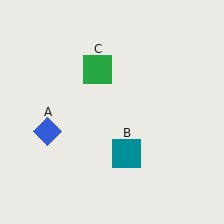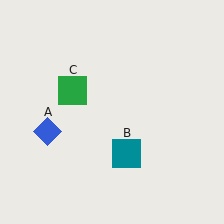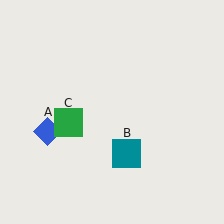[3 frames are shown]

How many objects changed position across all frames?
1 object changed position: green square (object C).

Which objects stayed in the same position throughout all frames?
Blue diamond (object A) and teal square (object B) remained stationary.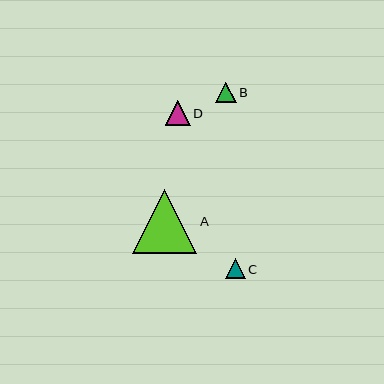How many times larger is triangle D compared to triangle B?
Triangle D is approximately 1.2 times the size of triangle B.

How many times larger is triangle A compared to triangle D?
Triangle A is approximately 2.6 times the size of triangle D.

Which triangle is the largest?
Triangle A is the largest with a size of approximately 64 pixels.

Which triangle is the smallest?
Triangle C is the smallest with a size of approximately 20 pixels.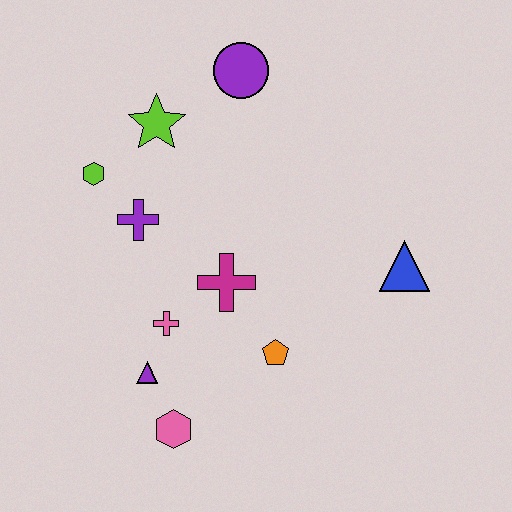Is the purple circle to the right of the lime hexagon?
Yes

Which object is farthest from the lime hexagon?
The blue triangle is farthest from the lime hexagon.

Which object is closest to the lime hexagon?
The purple cross is closest to the lime hexagon.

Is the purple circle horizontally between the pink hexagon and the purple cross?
No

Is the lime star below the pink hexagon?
No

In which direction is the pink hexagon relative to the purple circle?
The pink hexagon is below the purple circle.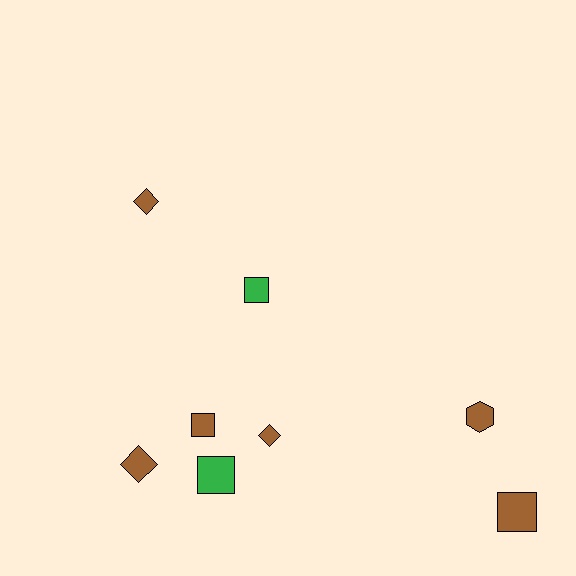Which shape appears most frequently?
Square, with 4 objects.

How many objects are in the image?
There are 8 objects.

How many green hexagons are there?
There are no green hexagons.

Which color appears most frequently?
Brown, with 6 objects.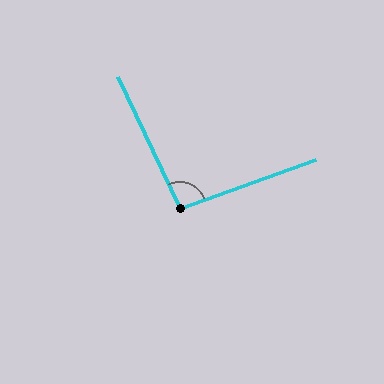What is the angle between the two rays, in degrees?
Approximately 95 degrees.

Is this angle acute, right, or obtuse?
It is obtuse.